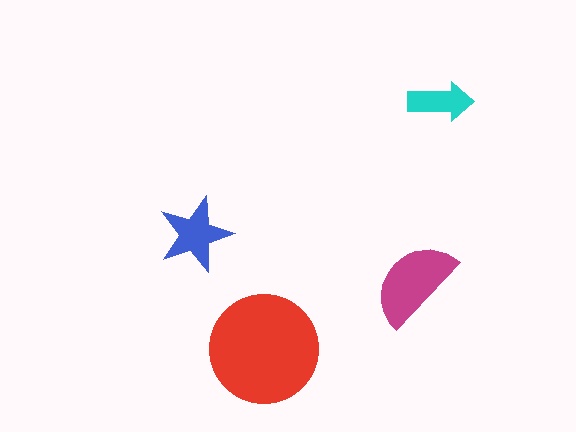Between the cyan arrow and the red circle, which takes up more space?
The red circle.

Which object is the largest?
The red circle.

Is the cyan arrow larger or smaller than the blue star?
Smaller.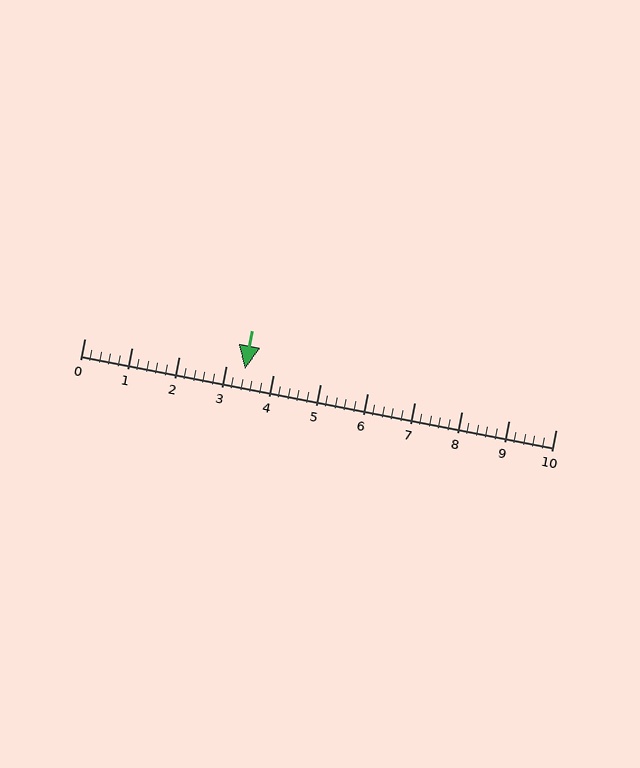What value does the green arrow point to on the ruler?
The green arrow points to approximately 3.4.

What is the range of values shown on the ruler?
The ruler shows values from 0 to 10.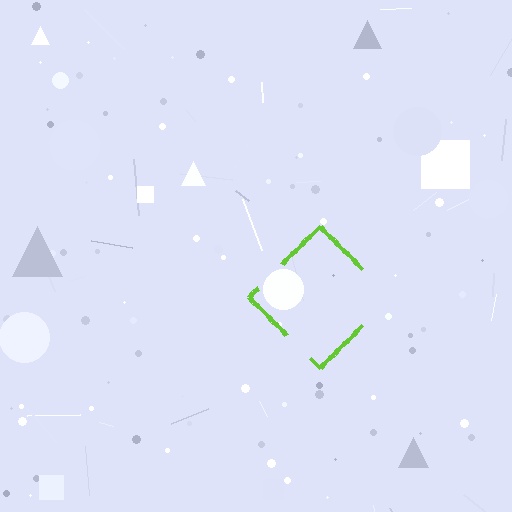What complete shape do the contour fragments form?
The contour fragments form a diamond.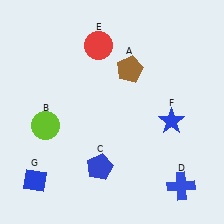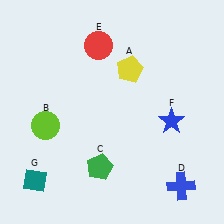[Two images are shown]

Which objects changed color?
A changed from brown to yellow. C changed from blue to green. G changed from blue to teal.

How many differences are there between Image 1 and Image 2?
There are 3 differences between the two images.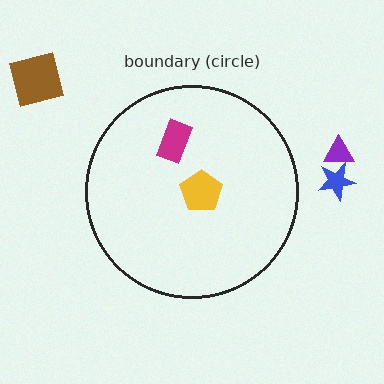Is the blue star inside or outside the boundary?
Outside.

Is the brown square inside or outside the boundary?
Outside.